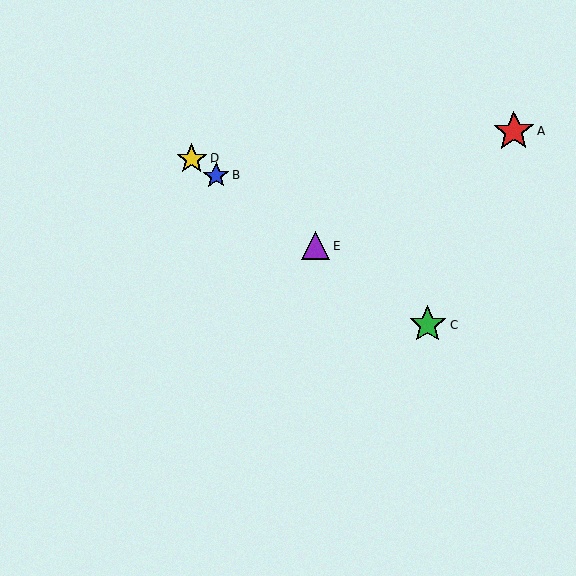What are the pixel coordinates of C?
Object C is at (428, 325).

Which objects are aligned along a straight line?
Objects B, C, D, E are aligned along a straight line.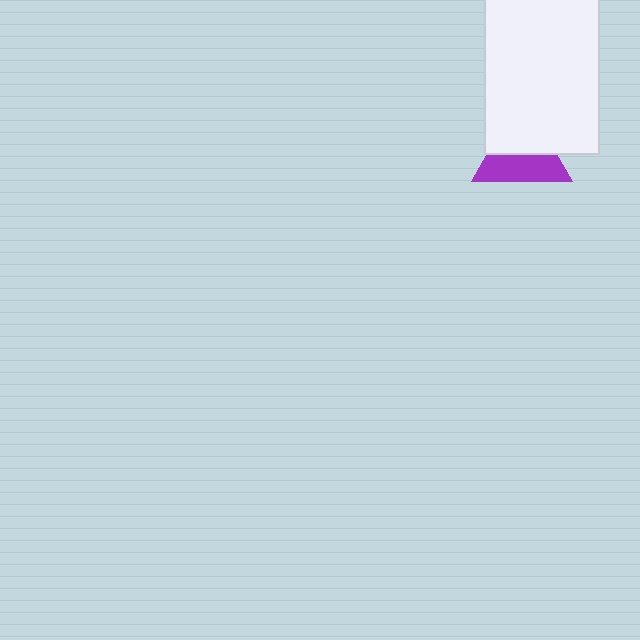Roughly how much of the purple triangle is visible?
About half of it is visible (roughly 50%).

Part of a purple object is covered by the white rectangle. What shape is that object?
It is a triangle.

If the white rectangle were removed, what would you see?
You would see the complete purple triangle.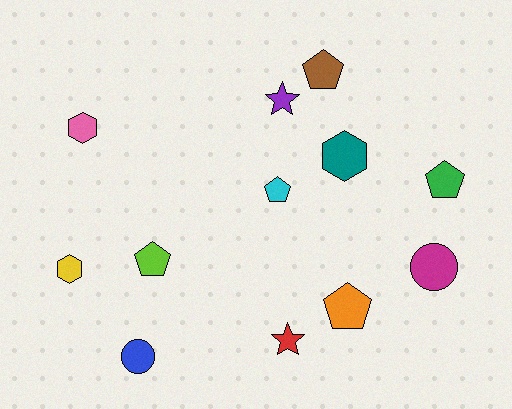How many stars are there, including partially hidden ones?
There are 2 stars.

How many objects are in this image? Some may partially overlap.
There are 12 objects.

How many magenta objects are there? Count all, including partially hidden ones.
There is 1 magenta object.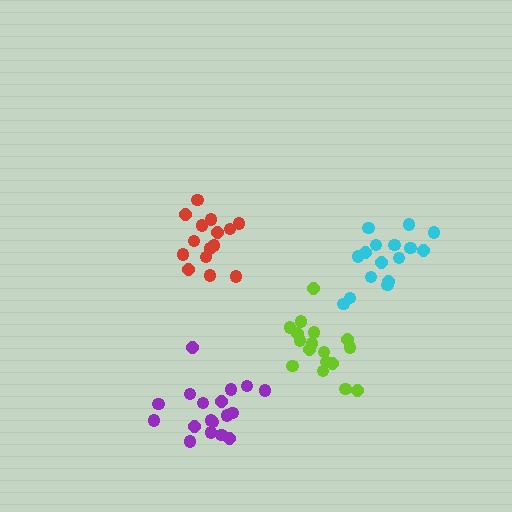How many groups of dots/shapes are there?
There are 4 groups.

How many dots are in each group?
Group 1: 16 dots, Group 2: 15 dots, Group 3: 18 dots, Group 4: 17 dots (66 total).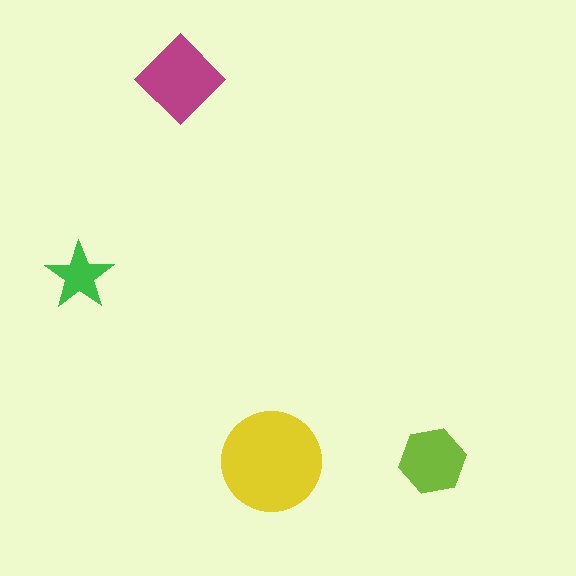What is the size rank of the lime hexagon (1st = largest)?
3rd.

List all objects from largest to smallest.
The yellow circle, the magenta diamond, the lime hexagon, the green star.